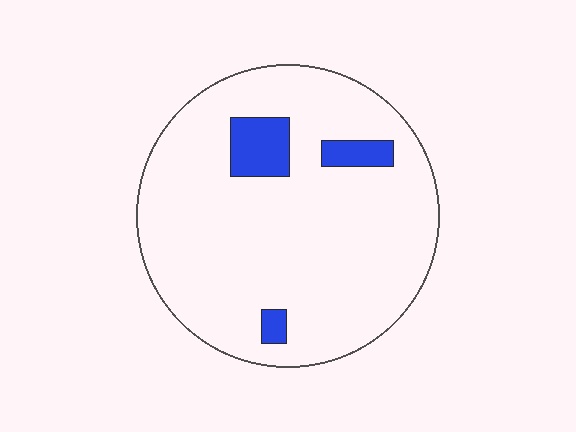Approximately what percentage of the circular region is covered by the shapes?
Approximately 10%.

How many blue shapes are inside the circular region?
3.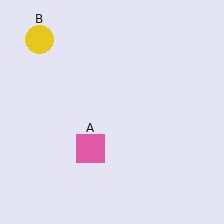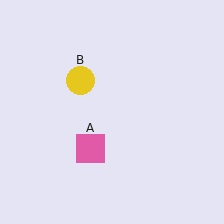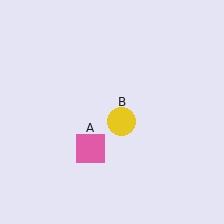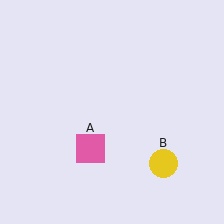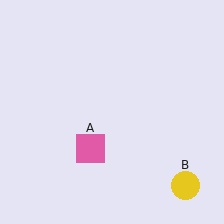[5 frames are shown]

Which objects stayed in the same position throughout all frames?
Pink square (object A) remained stationary.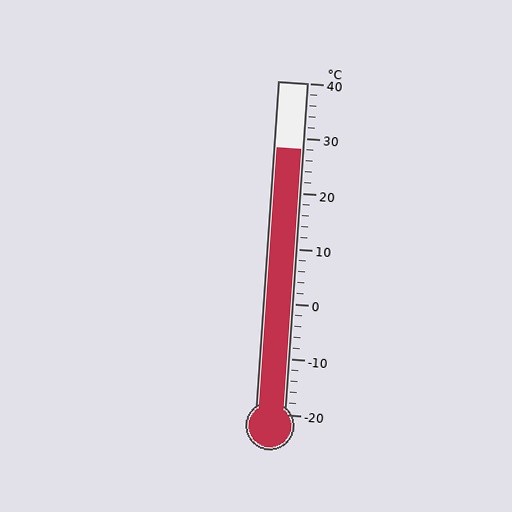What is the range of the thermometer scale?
The thermometer scale ranges from -20°C to 40°C.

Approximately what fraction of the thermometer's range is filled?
The thermometer is filled to approximately 80% of its range.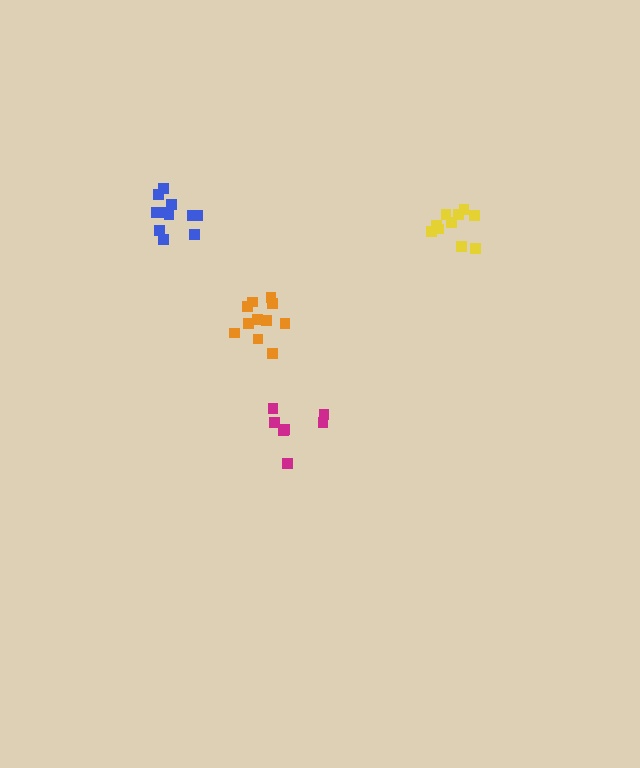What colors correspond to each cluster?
The clusters are colored: orange, yellow, blue, magenta.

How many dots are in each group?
Group 1: 11 dots, Group 2: 10 dots, Group 3: 11 dots, Group 4: 7 dots (39 total).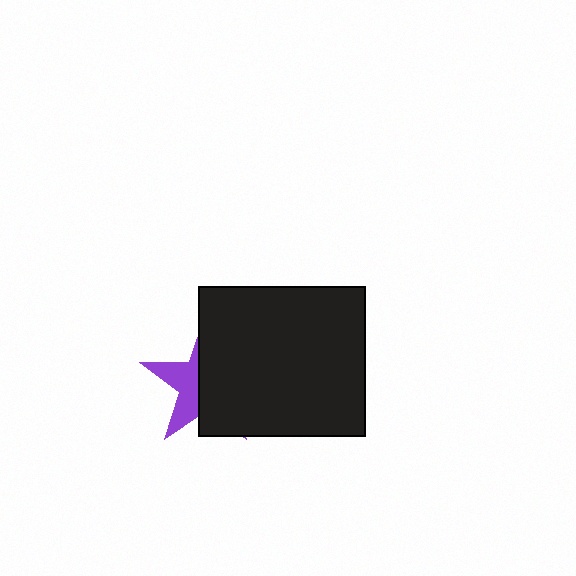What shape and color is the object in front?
The object in front is a black rectangle.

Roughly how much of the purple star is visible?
A small part of it is visible (roughly 38%).